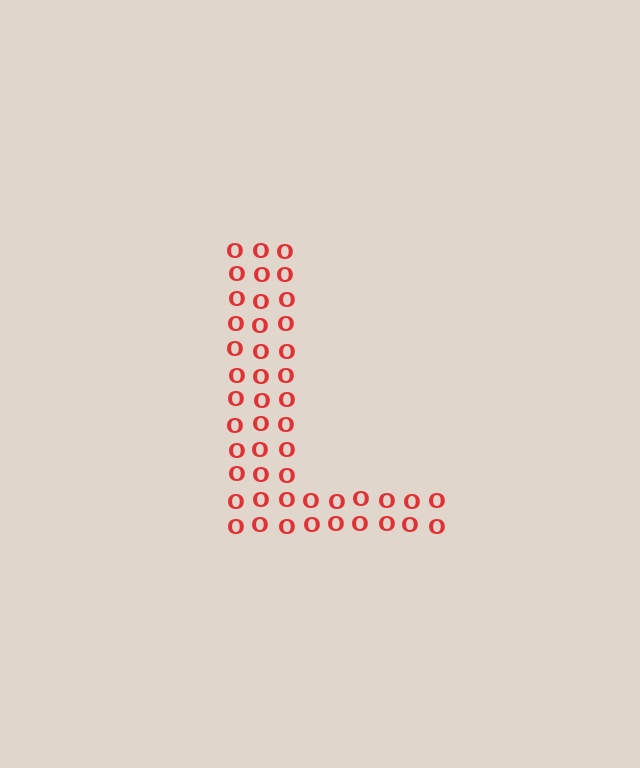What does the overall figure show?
The overall figure shows the letter L.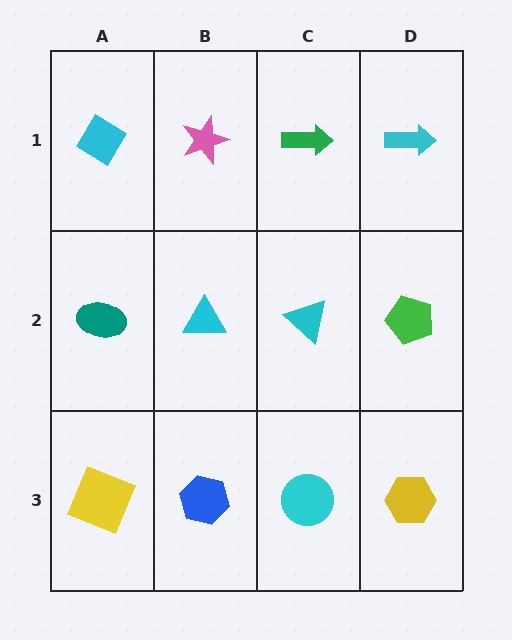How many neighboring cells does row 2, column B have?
4.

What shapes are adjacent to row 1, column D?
A green pentagon (row 2, column D), a green arrow (row 1, column C).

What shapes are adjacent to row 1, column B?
A cyan triangle (row 2, column B), a cyan diamond (row 1, column A), a green arrow (row 1, column C).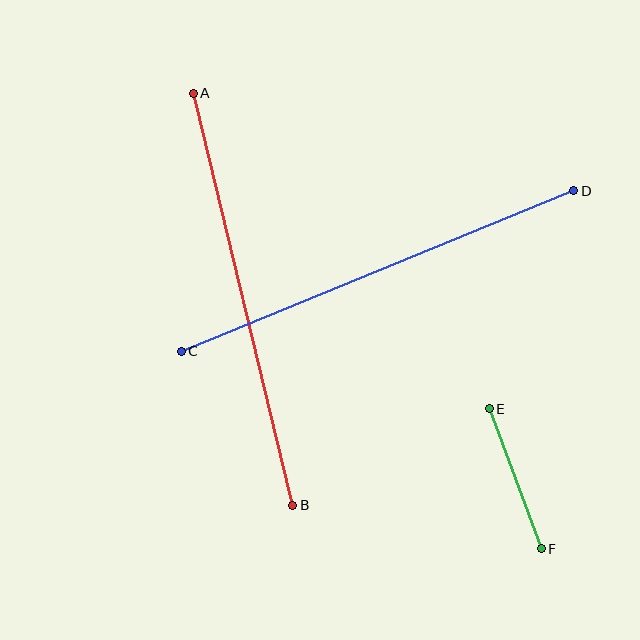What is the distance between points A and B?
The distance is approximately 424 pixels.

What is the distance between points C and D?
The distance is approximately 424 pixels.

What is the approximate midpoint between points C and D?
The midpoint is at approximately (377, 271) pixels.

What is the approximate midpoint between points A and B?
The midpoint is at approximately (243, 299) pixels.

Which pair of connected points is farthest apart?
Points C and D are farthest apart.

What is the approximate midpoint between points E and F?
The midpoint is at approximately (515, 479) pixels.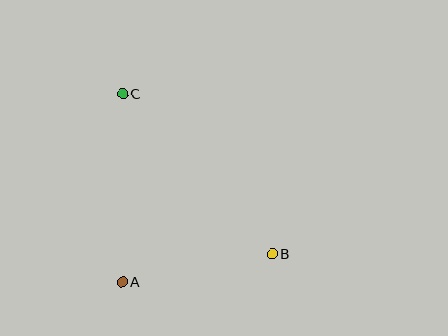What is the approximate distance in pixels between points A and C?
The distance between A and C is approximately 188 pixels.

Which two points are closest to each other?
Points A and B are closest to each other.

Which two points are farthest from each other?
Points B and C are farthest from each other.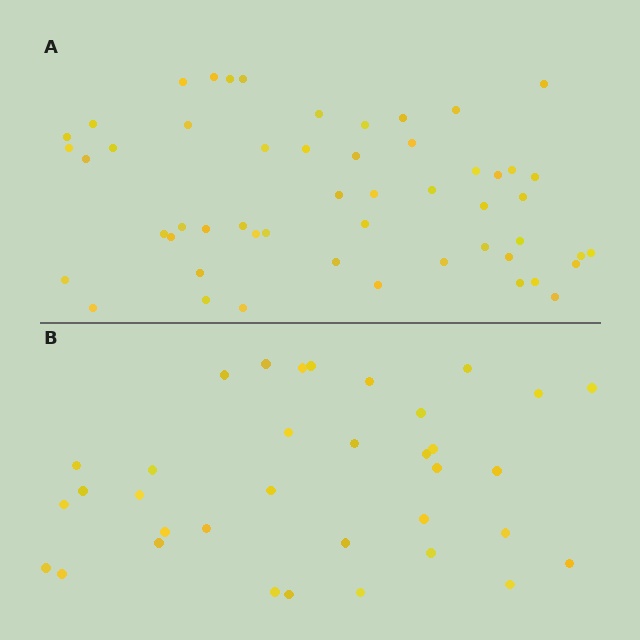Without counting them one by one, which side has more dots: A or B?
Region A (the top region) has more dots.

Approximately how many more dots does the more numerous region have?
Region A has approximately 20 more dots than region B.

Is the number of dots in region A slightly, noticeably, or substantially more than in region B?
Region A has substantially more. The ratio is roughly 1.5 to 1.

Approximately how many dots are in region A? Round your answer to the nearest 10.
About 50 dots. (The exact count is 53, which rounds to 50.)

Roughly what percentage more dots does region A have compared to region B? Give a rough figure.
About 50% more.